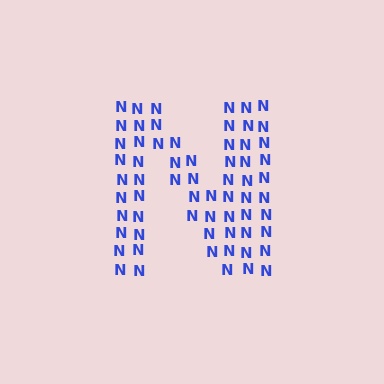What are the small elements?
The small elements are letter N's.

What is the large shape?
The large shape is the letter N.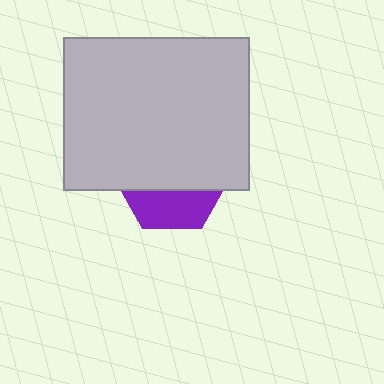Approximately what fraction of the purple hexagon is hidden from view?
Roughly 66% of the purple hexagon is hidden behind the light gray rectangle.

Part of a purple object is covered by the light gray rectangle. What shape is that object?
It is a hexagon.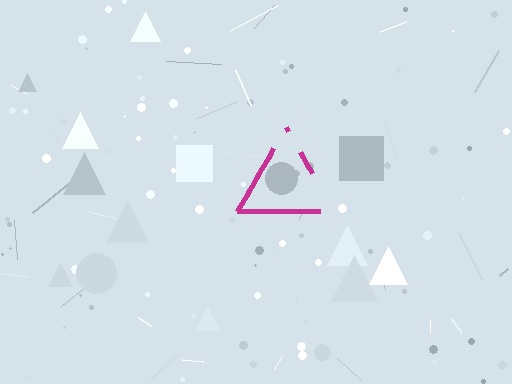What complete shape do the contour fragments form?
The contour fragments form a triangle.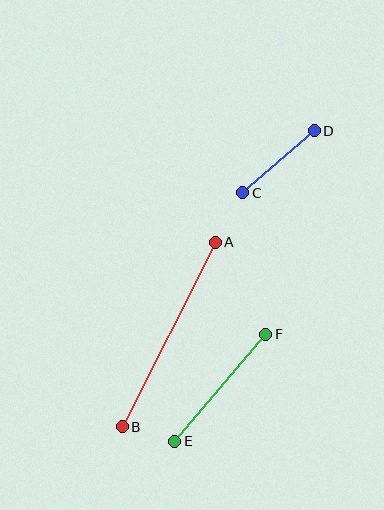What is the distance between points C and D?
The distance is approximately 95 pixels.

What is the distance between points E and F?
The distance is approximately 140 pixels.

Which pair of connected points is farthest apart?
Points A and B are farthest apart.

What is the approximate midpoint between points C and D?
The midpoint is at approximately (279, 162) pixels.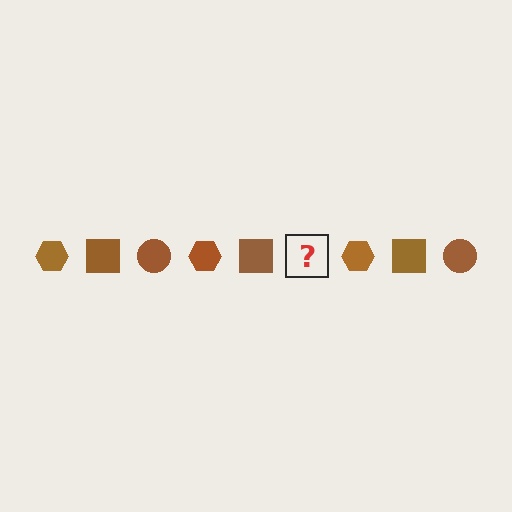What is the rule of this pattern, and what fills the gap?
The rule is that the pattern cycles through hexagon, square, circle shapes in brown. The gap should be filled with a brown circle.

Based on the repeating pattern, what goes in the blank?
The blank should be a brown circle.